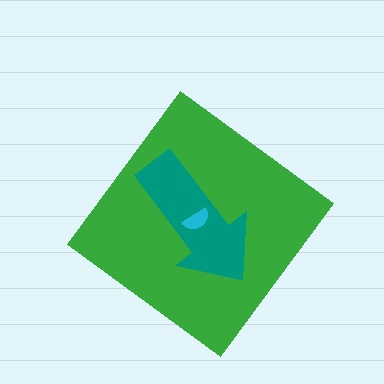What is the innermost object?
The cyan semicircle.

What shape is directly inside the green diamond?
The teal arrow.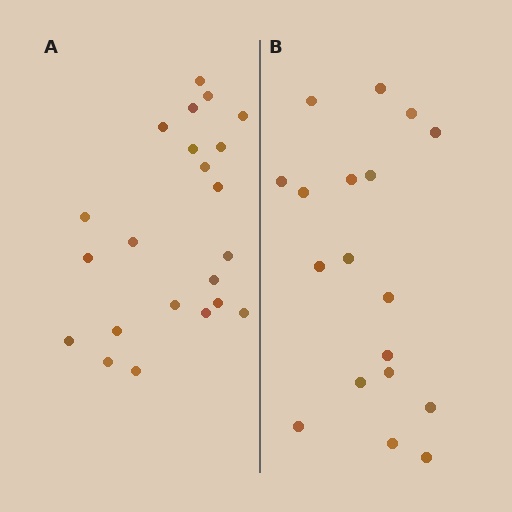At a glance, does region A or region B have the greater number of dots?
Region A (the left region) has more dots.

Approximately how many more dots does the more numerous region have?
Region A has about 4 more dots than region B.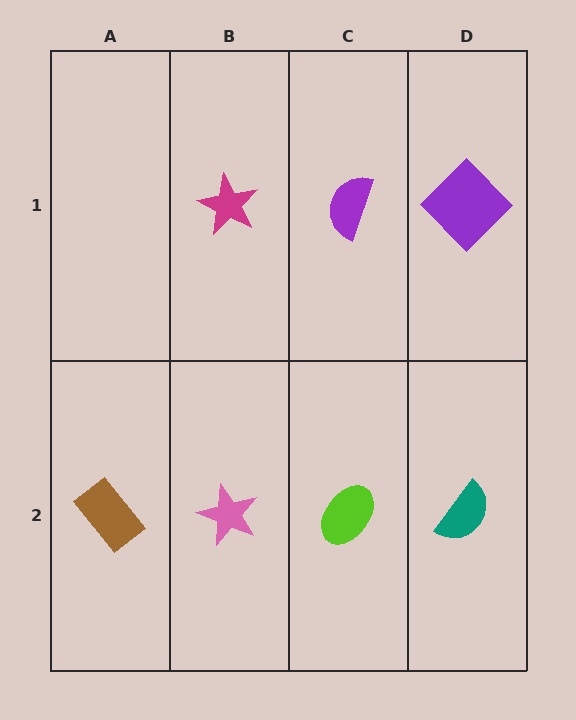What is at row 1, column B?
A magenta star.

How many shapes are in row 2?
4 shapes.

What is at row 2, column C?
A lime ellipse.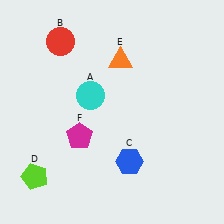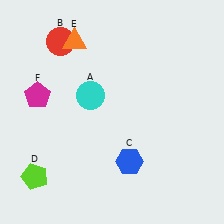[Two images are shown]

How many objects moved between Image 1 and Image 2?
2 objects moved between the two images.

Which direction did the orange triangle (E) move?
The orange triangle (E) moved left.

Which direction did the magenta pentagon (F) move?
The magenta pentagon (F) moved left.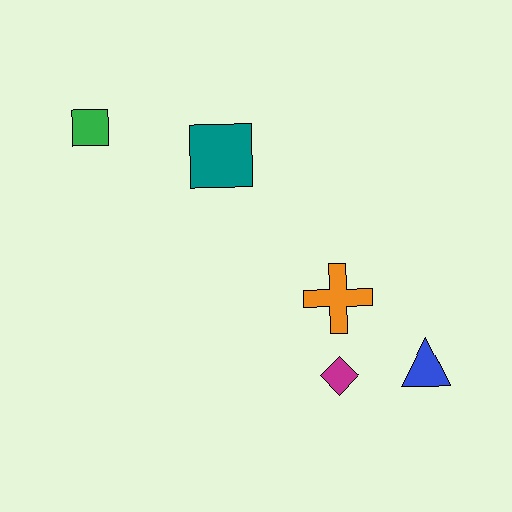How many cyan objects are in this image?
There are no cyan objects.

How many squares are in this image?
There are 2 squares.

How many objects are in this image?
There are 5 objects.